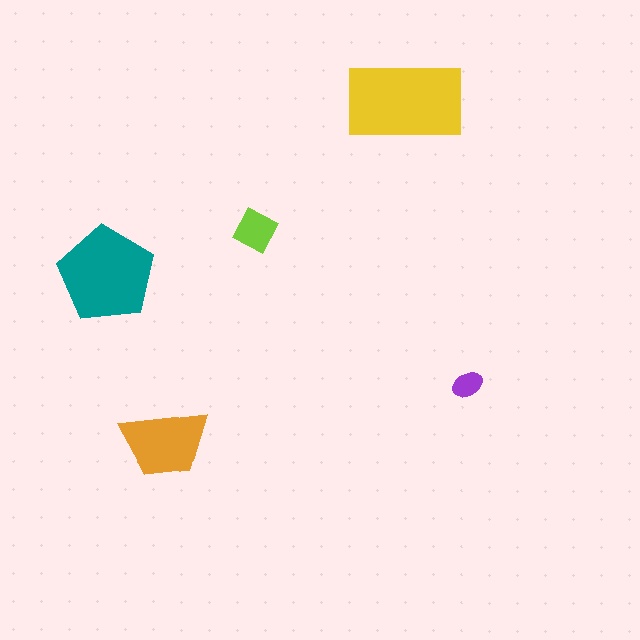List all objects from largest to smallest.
The yellow rectangle, the teal pentagon, the orange trapezoid, the lime diamond, the purple ellipse.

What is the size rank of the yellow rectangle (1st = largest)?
1st.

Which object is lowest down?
The orange trapezoid is bottommost.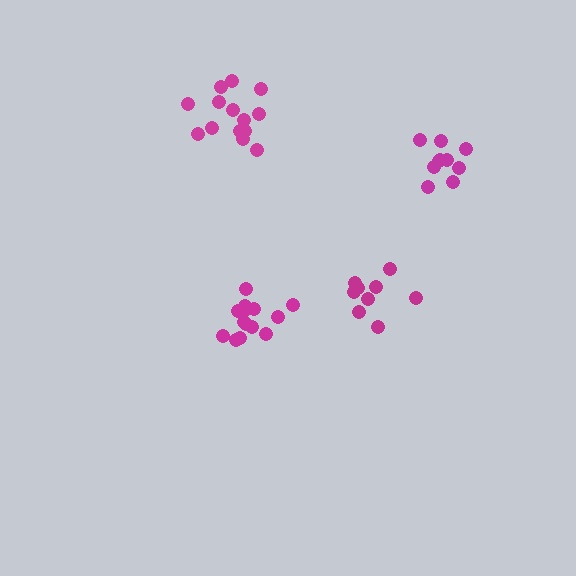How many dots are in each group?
Group 1: 10 dots, Group 2: 9 dots, Group 3: 14 dots, Group 4: 14 dots (47 total).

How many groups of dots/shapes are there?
There are 4 groups.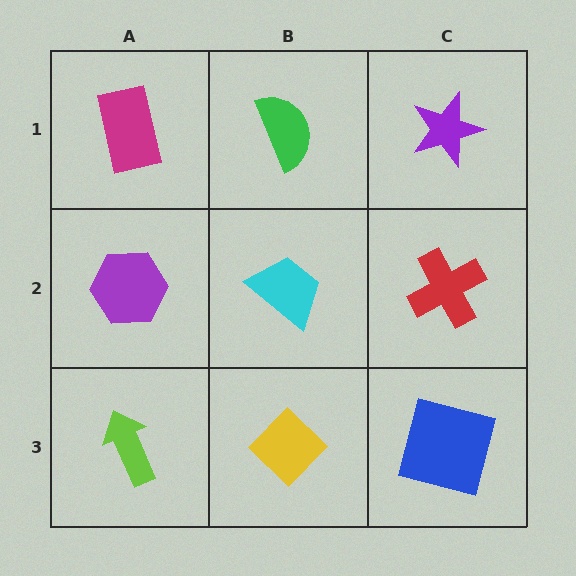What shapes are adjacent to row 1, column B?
A cyan trapezoid (row 2, column B), a magenta rectangle (row 1, column A), a purple star (row 1, column C).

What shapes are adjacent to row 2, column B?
A green semicircle (row 1, column B), a yellow diamond (row 3, column B), a purple hexagon (row 2, column A), a red cross (row 2, column C).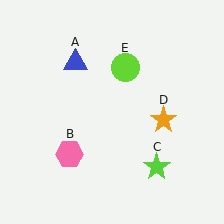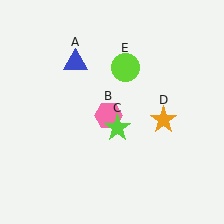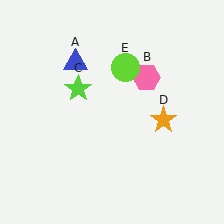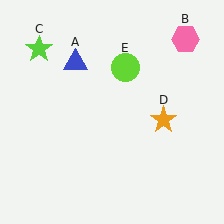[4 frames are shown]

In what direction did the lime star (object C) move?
The lime star (object C) moved up and to the left.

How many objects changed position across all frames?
2 objects changed position: pink hexagon (object B), lime star (object C).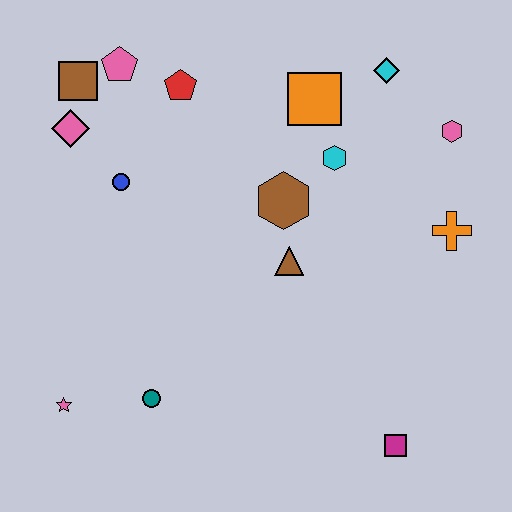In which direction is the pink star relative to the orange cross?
The pink star is to the left of the orange cross.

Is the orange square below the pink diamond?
No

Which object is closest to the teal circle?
The pink star is closest to the teal circle.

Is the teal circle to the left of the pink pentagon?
No